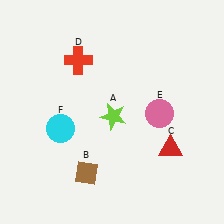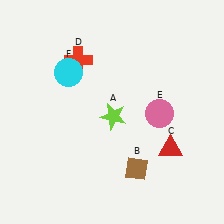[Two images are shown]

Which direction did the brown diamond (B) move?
The brown diamond (B) moved right.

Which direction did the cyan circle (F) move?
The cyan circle (F) moved up.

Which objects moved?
The objects that moved are: the brown diamond (B), the cyan circle (F).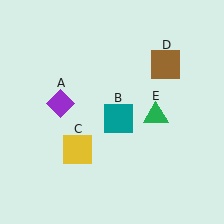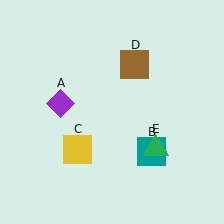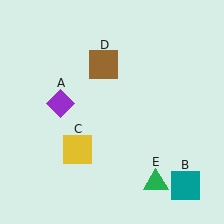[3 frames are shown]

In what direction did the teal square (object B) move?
The teal square (object B) moved down and to the right.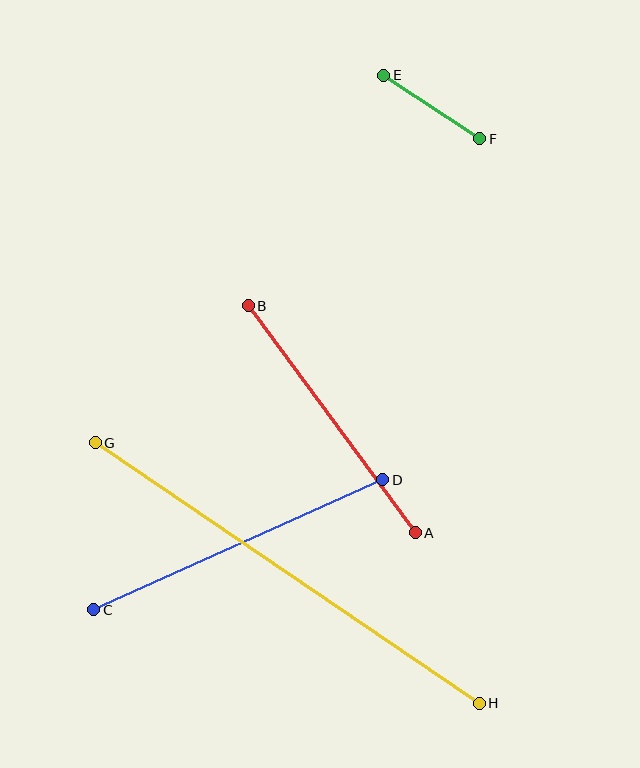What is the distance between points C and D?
The distance is approximately 317 pixels.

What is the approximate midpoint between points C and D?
The midpoint is at approximately (238, 545) pixels.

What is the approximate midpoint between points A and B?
The midpoint is at approximately (332, 419) pixels.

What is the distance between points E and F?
The distance is approximately 115 pixels.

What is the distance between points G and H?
The distance is approximately 464 pixels.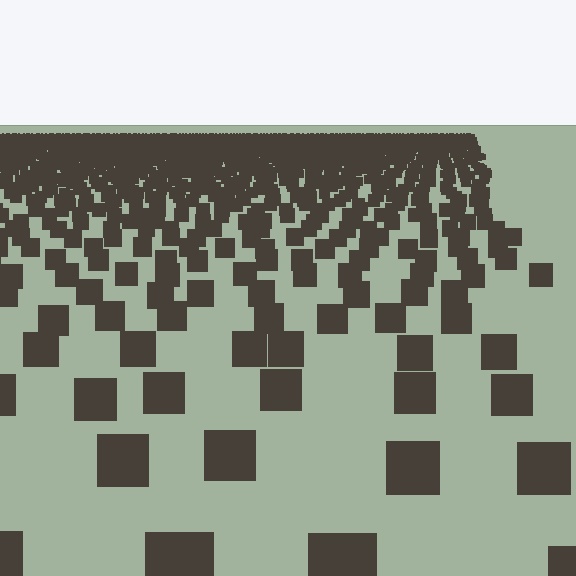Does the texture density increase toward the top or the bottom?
Density increases toward the top.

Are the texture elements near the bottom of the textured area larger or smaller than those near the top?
Larger. Near the bottom, elements are closer to the viewer and appear at a bigger on-screen size.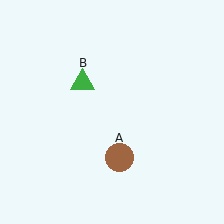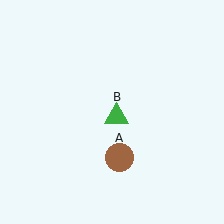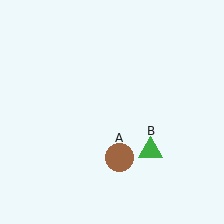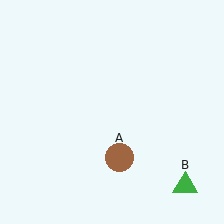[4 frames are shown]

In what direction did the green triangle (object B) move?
The green triangle (object B) moved down and to the right.